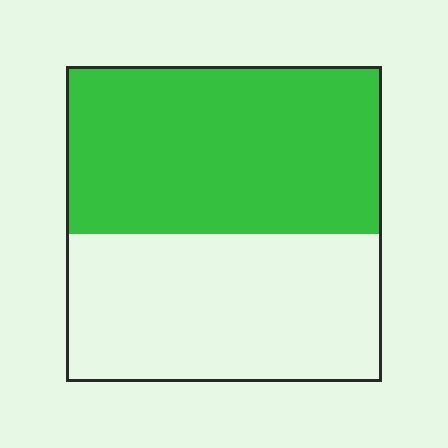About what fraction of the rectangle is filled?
About one half (1/2).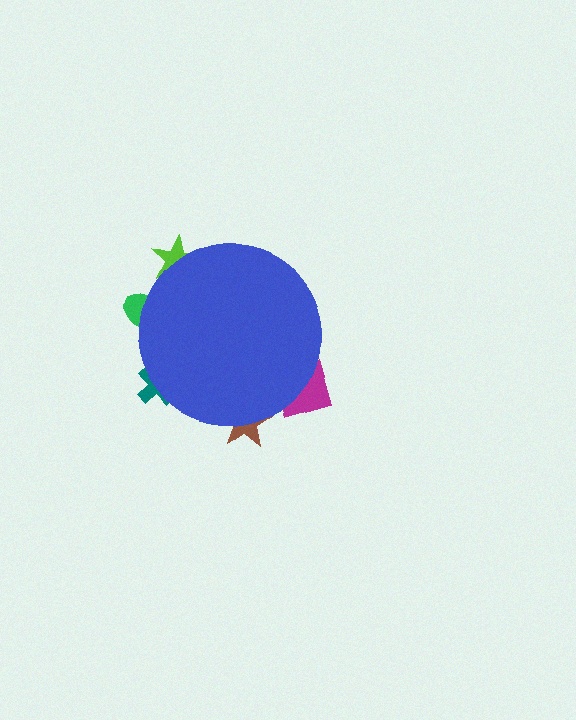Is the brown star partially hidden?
Yes, the brown star is partially hidden behind the blue circle.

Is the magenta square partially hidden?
Yes, the magenta square is partially hidden behind the blue circle.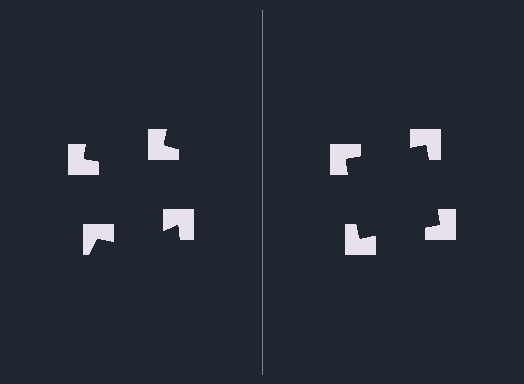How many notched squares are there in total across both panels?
8 — 4 on each side.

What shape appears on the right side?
An illusory square.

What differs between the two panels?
The notched squares are positioned identically on both sides; only the wedge orientations differ. On the right they align to a square; on the left they are misaligned.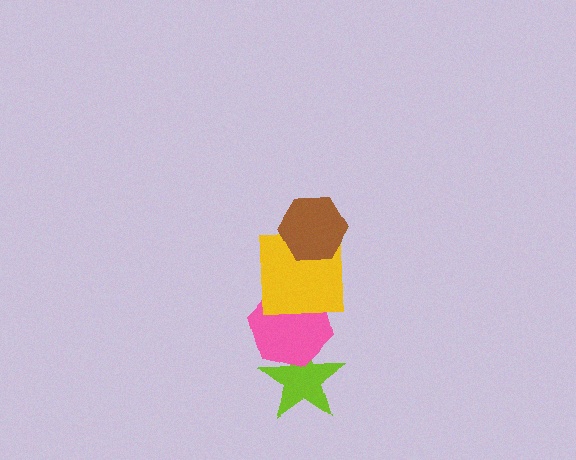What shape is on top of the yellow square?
The brown hexagon is on top of the yellow square.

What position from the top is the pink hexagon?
The pink hexagon is 3rd from the top.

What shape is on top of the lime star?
The pink hexagon is on top of the lime star.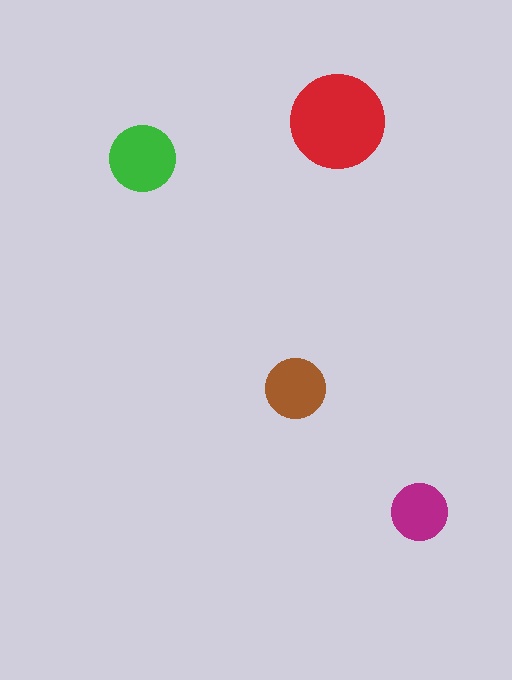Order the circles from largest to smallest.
the red one, the green one, the brown one, the magenta one.